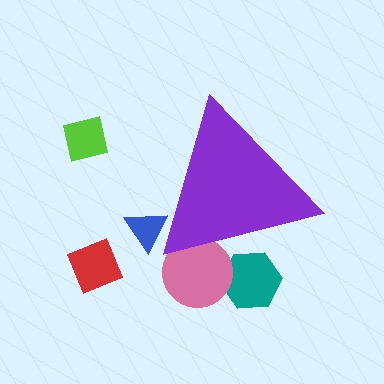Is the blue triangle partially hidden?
Yes, the blue triangle is partially hidden behind the purple triangle.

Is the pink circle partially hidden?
Yes, the pink circle is partially hidden behind the purple triangle.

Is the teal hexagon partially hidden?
Yes, the teal hexagon is partially hidden behind the purple triangle.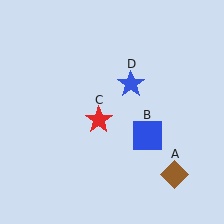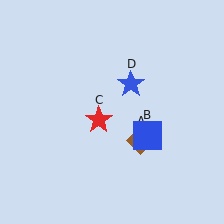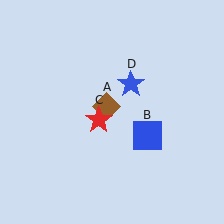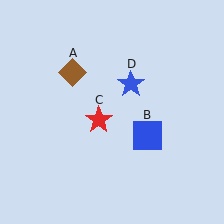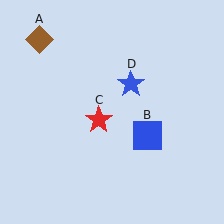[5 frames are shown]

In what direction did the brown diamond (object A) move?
The brown diamond (object A) moved up and to the left.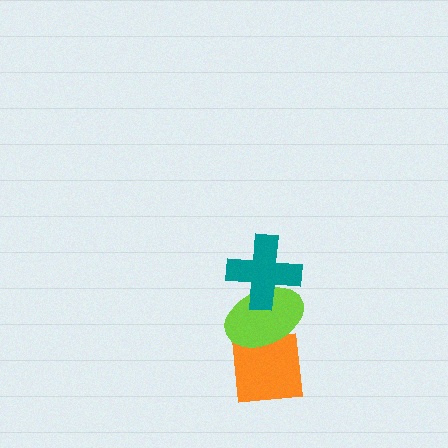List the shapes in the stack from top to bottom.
From top to bottom: the teal cross, the lime ellipse, the orange square.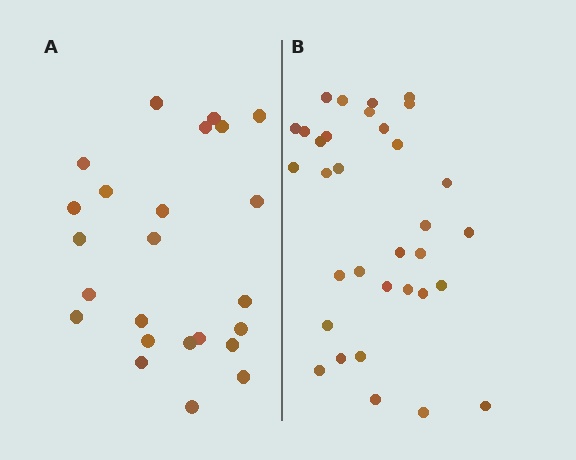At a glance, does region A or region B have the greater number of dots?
Region B (the right region) has more dots.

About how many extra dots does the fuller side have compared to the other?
Region B has roughly 8 or so more dots than region A.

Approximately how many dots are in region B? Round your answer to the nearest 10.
About 30 dots. (The exact count is 33, which rounds to 30.)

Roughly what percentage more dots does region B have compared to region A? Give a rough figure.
About 40% more.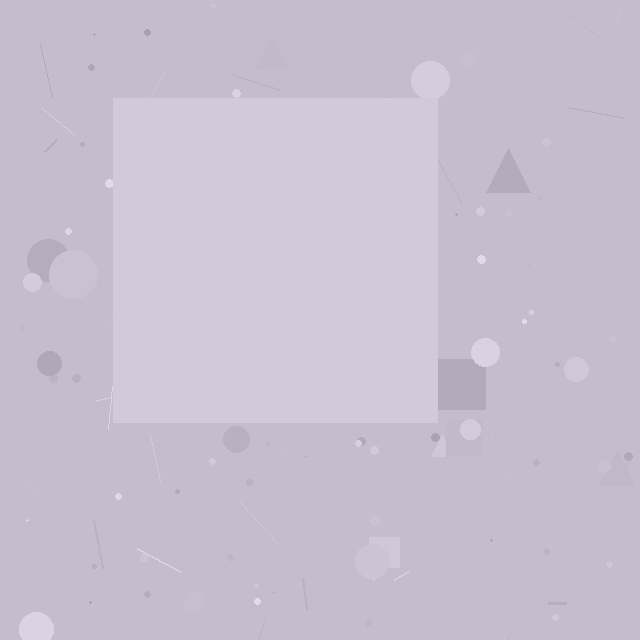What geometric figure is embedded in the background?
A square is embedded in the background.